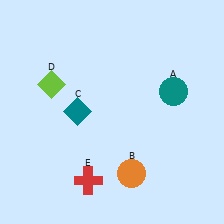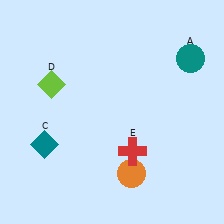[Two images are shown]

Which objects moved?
The objects that moved are: the teal circle (A), the teal diamond (C), the red cross (E).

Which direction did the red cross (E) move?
The red cross (E) moved right.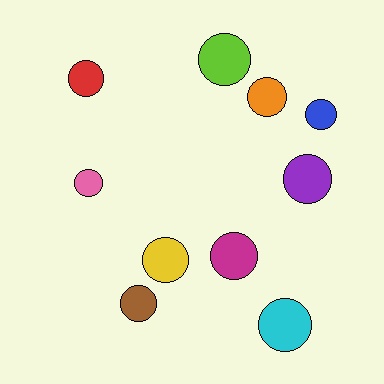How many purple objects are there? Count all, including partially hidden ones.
There is 1 purple object.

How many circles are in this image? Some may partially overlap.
There are 10 circles.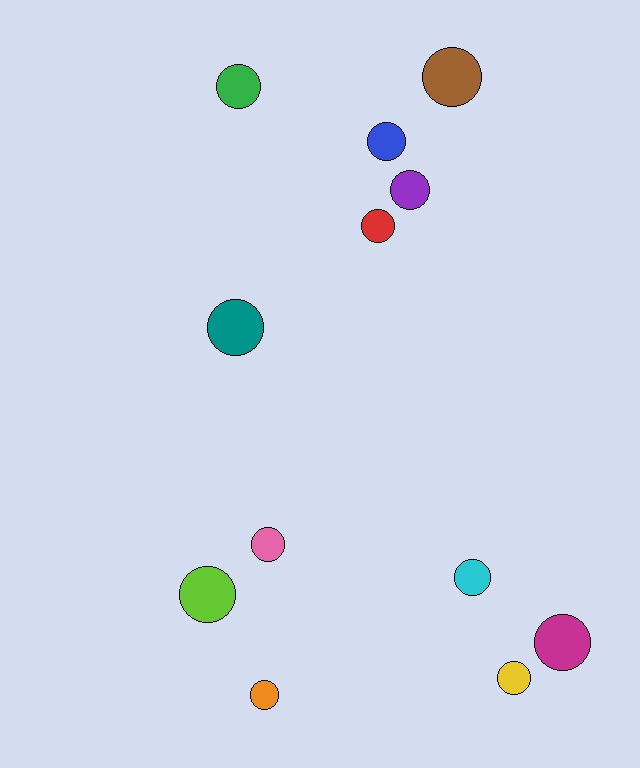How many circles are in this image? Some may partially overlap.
There are 12 circles.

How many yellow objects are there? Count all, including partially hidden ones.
There is 1 yellow object.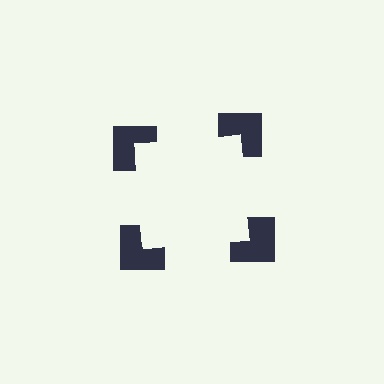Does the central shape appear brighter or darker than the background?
It typically appears slightly brighter than the background, even though no actual brightness change is drawn.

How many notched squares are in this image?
There are 4 — one at each vertex of the illusory square.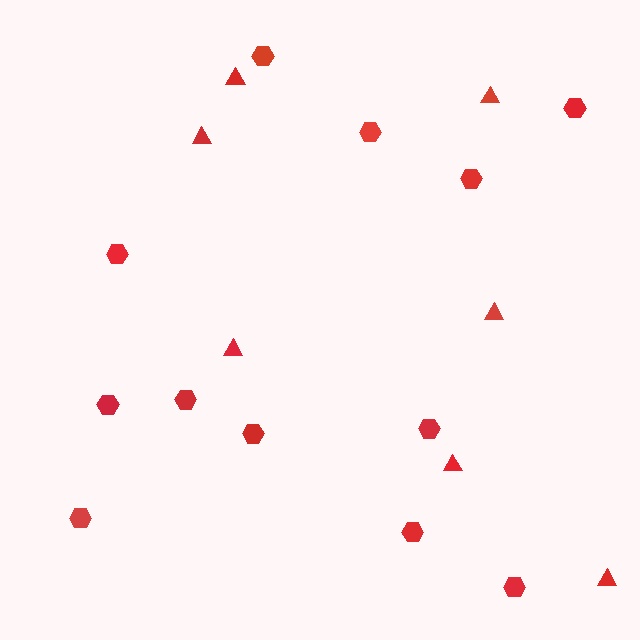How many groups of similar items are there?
There are 2 groups: one group of hexagons (12) and one group of triangles (7).